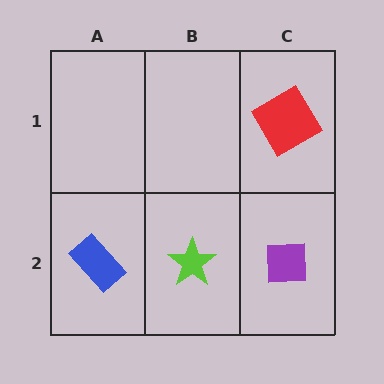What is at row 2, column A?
A blue rectangle.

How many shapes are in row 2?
3 shapes.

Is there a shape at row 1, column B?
No, that cell is empty.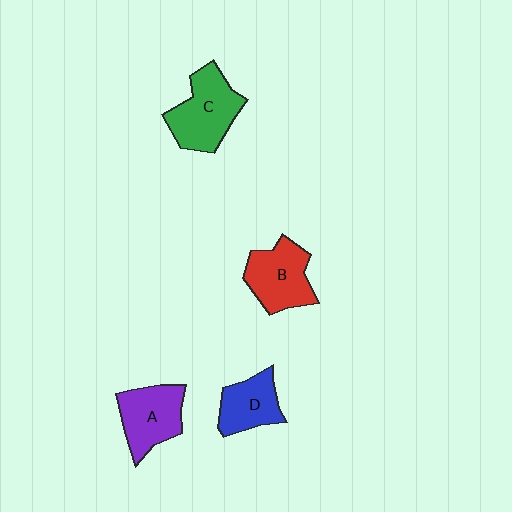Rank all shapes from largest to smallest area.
From largest to smallest: C (green), B (red), A (purple), D (blue).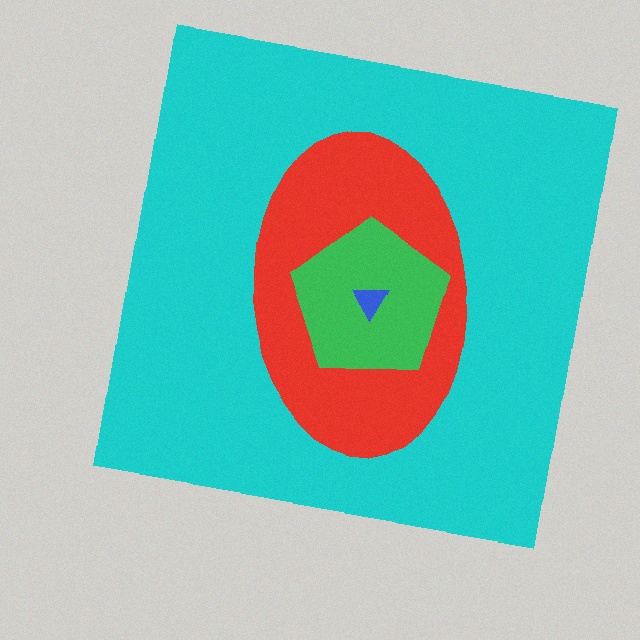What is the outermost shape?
The cyan square.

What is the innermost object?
The blue triangle.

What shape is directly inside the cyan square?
The red ellipse.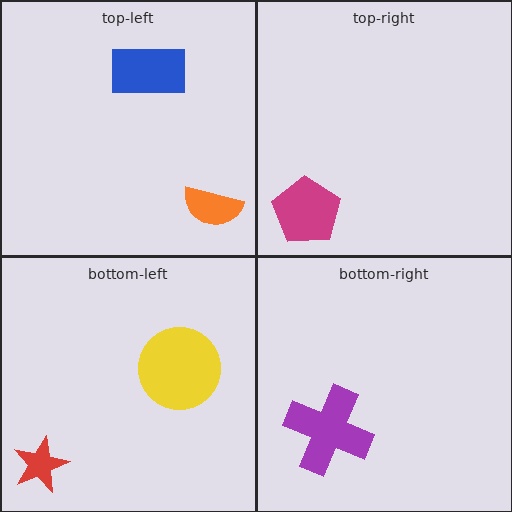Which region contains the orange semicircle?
The top-left region.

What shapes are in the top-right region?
The magenta pentagon.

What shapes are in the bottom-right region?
The purple cross.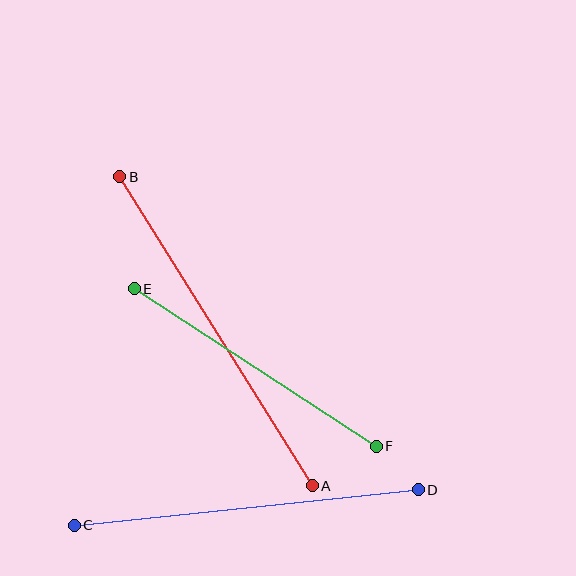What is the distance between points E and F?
The distance is approximately 289 pixels.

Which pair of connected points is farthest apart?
Points A and B are farthest apart.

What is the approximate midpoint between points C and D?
The midpoint is at approximately (246, 508) pixels.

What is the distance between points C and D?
The distance is approximately 346 pixels.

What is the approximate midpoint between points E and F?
The midpoint is at approximately (255, 367) pixels.